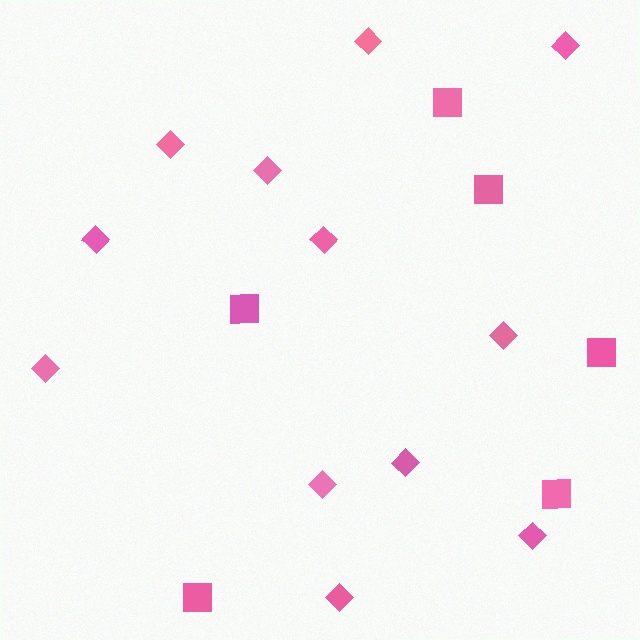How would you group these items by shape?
There are 2 groups: one group of diamonds (12) and one group of squares (6).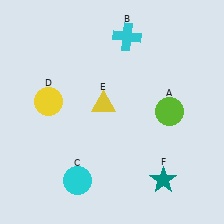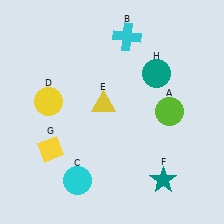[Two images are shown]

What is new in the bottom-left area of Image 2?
A yellow diamond (G) was added in the bottom-left area of Image 2.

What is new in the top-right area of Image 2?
A teal circle (H) was added in the top-right area of Image 2.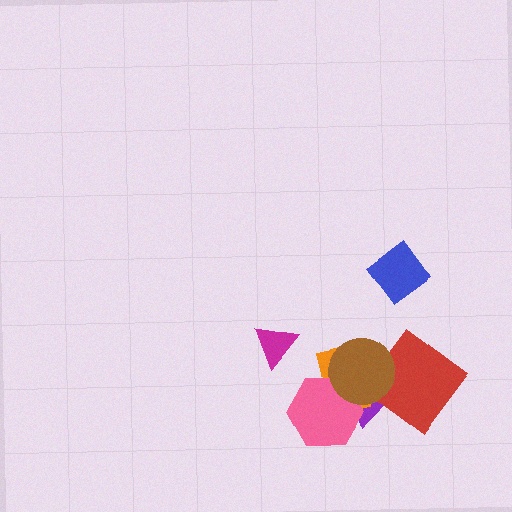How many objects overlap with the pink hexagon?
3 objects overlap with the pink hexagon.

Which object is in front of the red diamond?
The brown circle is in front of the red diamond.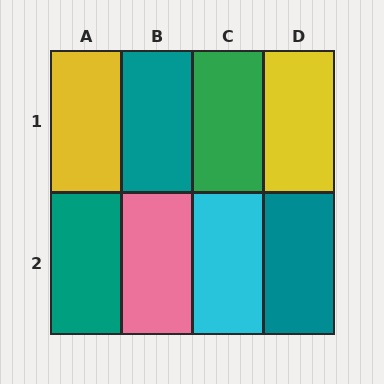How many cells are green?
1 cell is green.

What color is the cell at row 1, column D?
Yellow.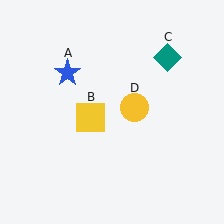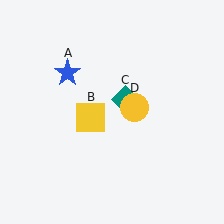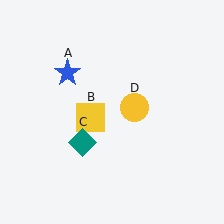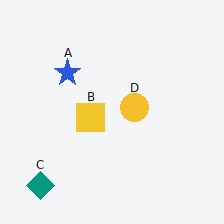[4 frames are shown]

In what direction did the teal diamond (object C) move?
The teal diamond (object C) moved down and to the left.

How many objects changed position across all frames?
1 object changed position: teal diamond (object C).